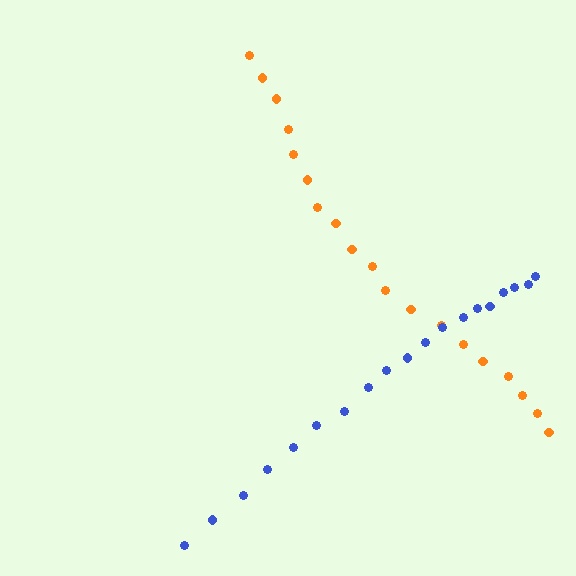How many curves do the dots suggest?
There are 2 distinct paths.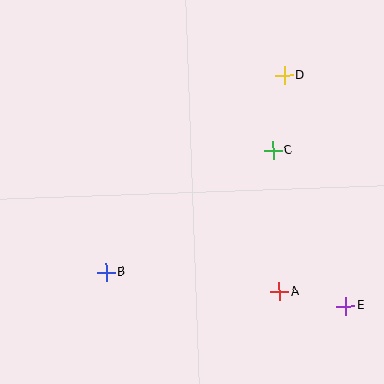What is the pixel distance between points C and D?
The distance between C and D is 76 pixels.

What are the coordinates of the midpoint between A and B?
The midpoint between A and B is at (193, 282).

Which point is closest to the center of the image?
Point C at (273, 151) is closest to the center.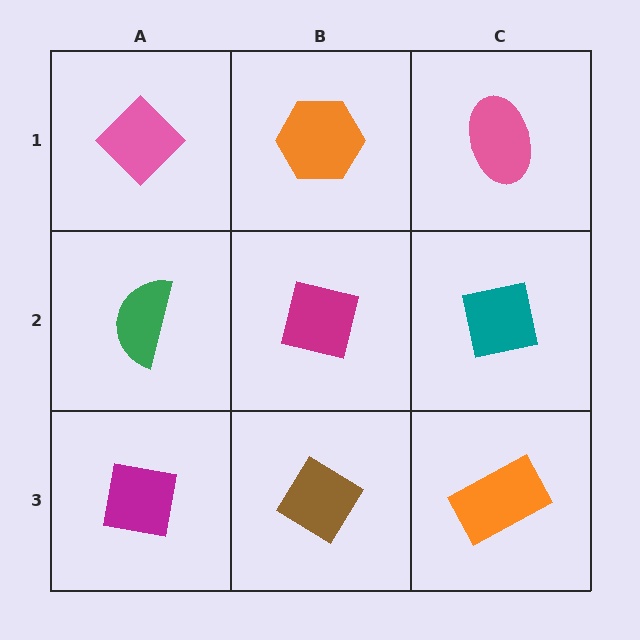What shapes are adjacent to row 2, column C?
A pink ellipse (row 1, column C), an orange rectangle (row 3, column C), a magenta square (row 2, column B).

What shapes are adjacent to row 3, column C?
A teal square (row 2, column C), a brown diamond (row 3, column B).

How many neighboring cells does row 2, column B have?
4.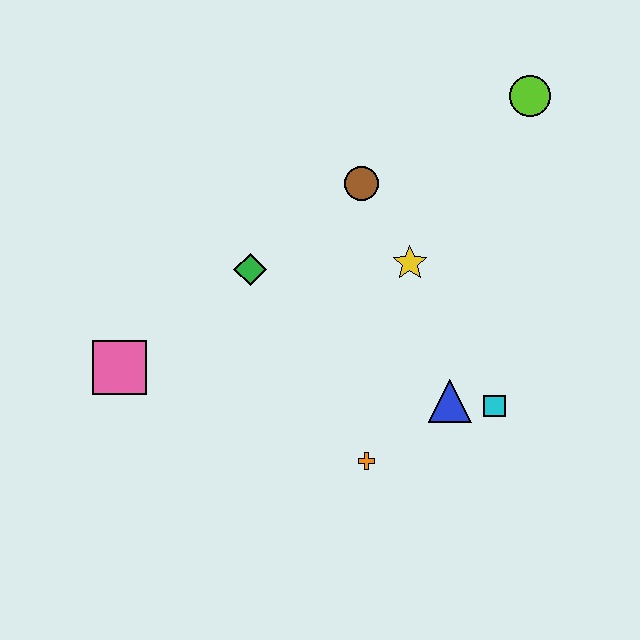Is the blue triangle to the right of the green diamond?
Yes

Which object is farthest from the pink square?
The lime circle is farthest from the pink square.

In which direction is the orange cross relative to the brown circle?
The orange cross is below the brown circle.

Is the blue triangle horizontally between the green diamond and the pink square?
No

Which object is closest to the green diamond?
The brown circle is closest to the green diamond.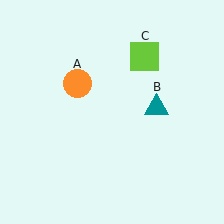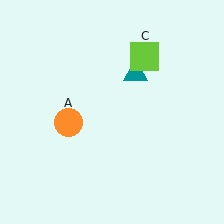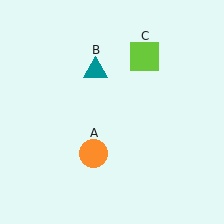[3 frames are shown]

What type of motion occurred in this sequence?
The orange circle (object A), teal triangle (object B) rotated counterclockwise around the center of the scene.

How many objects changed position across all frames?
2 objects changed position: orange circle (object A), teal triangle (object B).